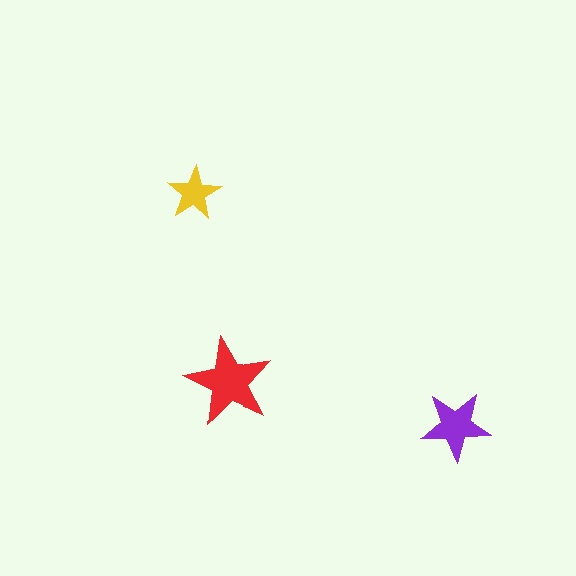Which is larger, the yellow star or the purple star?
The purple one.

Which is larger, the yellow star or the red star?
The red one.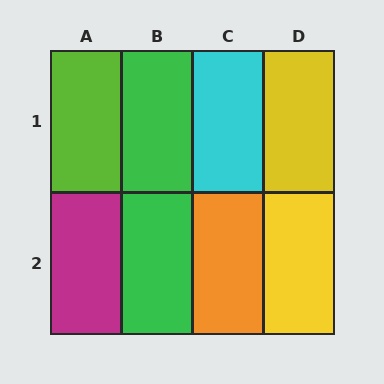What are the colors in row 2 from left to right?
Magenta, green, orange, yellow.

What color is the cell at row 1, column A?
Lime.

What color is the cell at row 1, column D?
Yellow.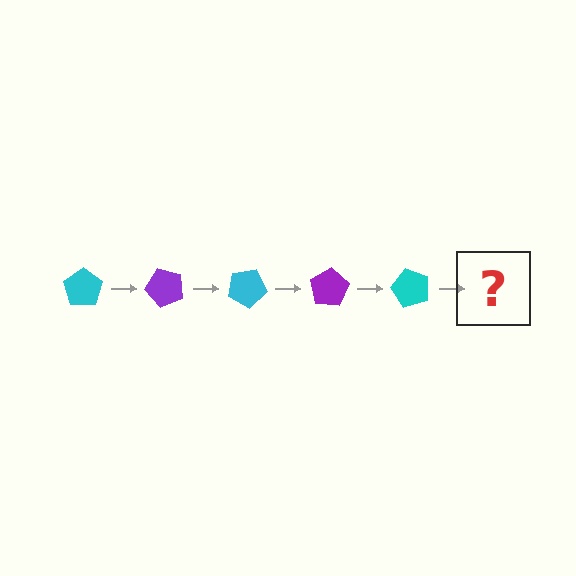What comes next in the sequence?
The next element should be a purple pentagon, rotated 250 degrees from the start.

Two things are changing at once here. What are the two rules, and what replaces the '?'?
The two rules are that it rotates 50 degrees each step and the color cycles through cyan and purple. The '?' should be a purple pentagon, rotated 250 degrees from the start.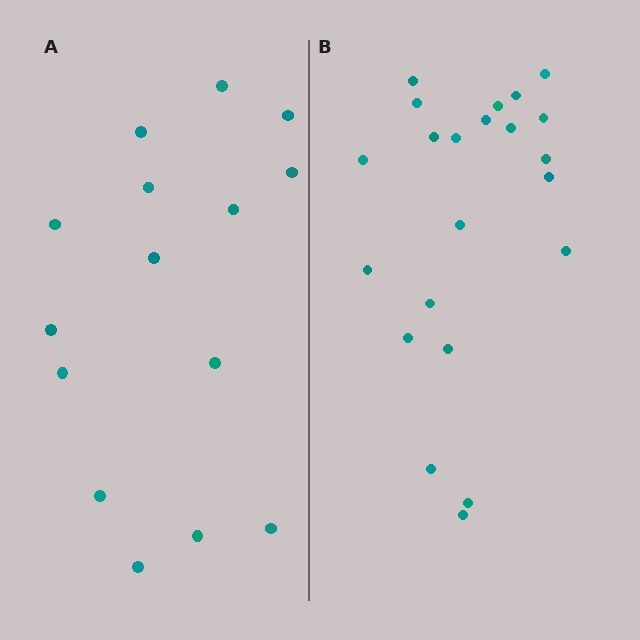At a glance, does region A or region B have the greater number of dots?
Region B (the right region) has more dots.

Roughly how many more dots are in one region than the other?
Region B has roughly 8 or so more dots than region A.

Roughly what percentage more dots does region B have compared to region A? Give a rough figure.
About 45% more.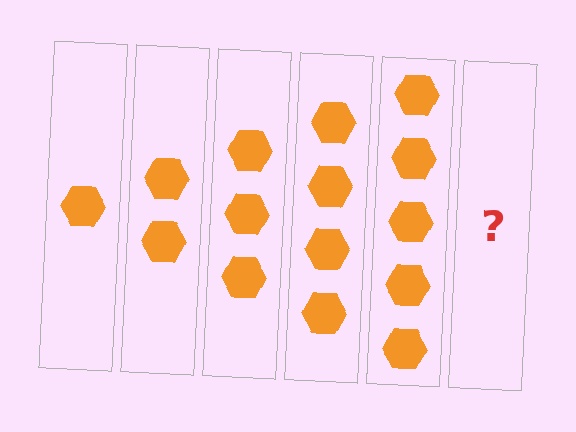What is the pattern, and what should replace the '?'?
The pattern is that each step adds one more hexagon. The '?' should be 6 hexagons.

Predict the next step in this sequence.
The next step is 6 hexagons.